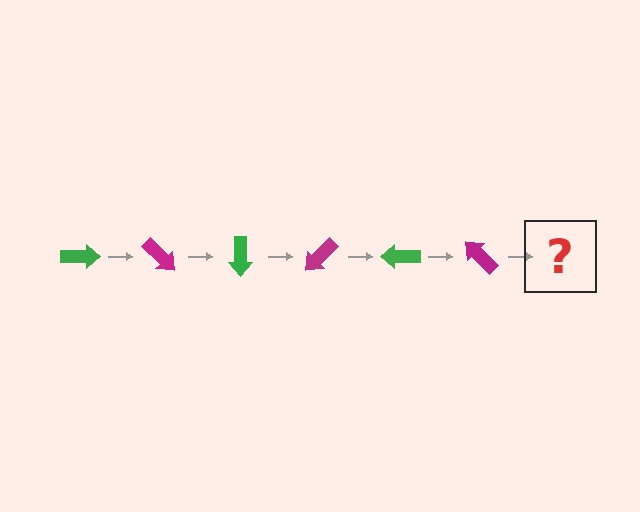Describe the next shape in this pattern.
It should be a green arrow, rotated 270 degrees from the start.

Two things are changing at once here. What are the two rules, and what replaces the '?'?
The two rules are that it rotates 45 degrees each step and the color cycles through green and magenta. The '?' should be a green arrow, rotated 270 degrees from the start.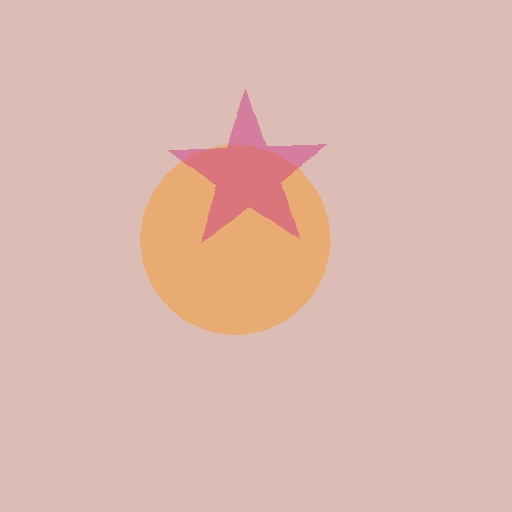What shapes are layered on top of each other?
The layered shapes are: an orange circle, a magenta star.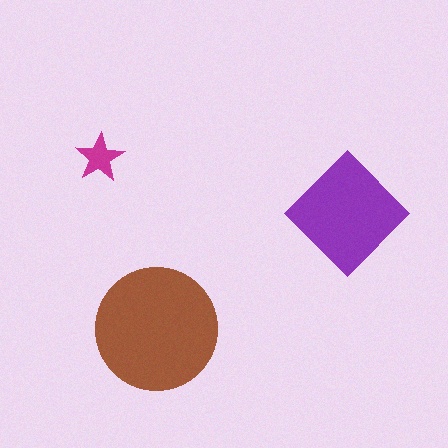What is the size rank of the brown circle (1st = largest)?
1st.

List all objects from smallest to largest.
The magenta star, the purple diamond, the brown circle.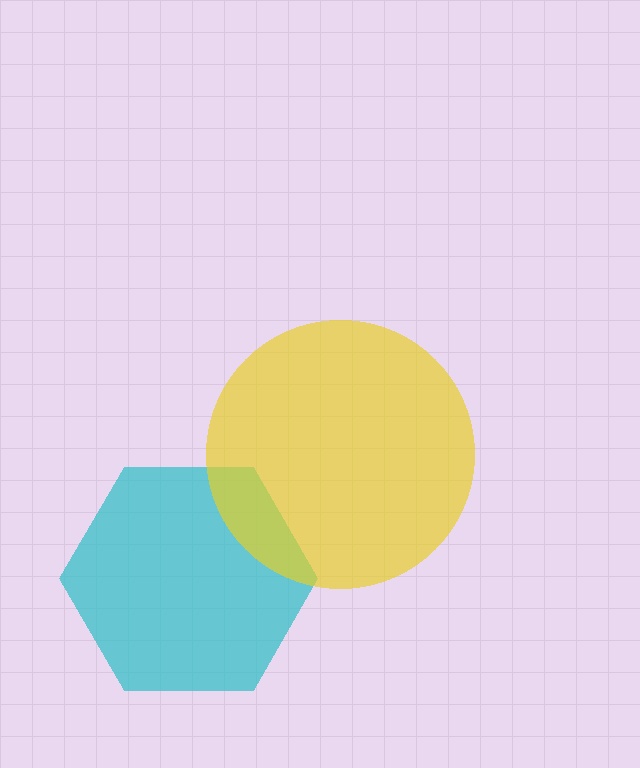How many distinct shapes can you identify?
There are 2 distinct shapes: a cyan hexagon, a yellow circle.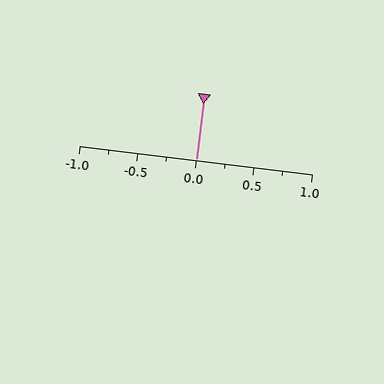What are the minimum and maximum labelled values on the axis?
The axis runs from -1.0 to 1.0.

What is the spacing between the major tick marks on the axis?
The major ticks are spaced 0.5 apart.